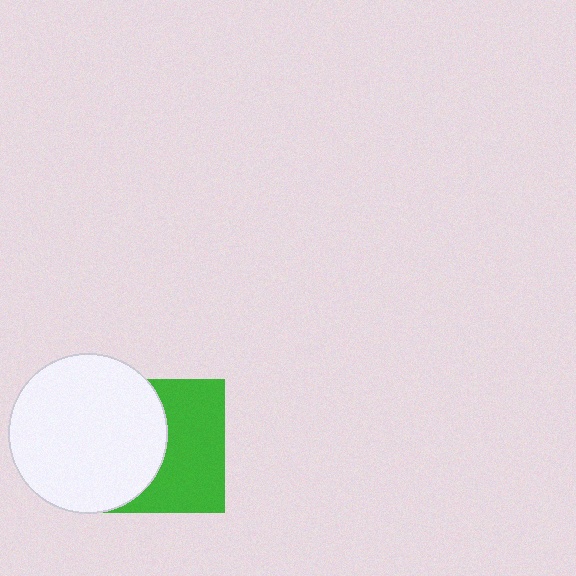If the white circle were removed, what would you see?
You would see the complete green square.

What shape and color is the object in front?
The object in front is a white circle.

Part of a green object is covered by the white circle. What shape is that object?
It is a square.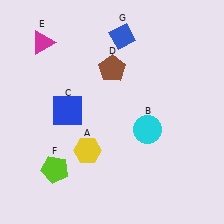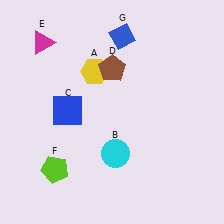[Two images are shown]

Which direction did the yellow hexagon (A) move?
The yellow hexagon (A) moved up.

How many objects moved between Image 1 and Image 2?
2 objects moved between the two images.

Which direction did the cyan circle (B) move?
The cyan circle (B) moved left.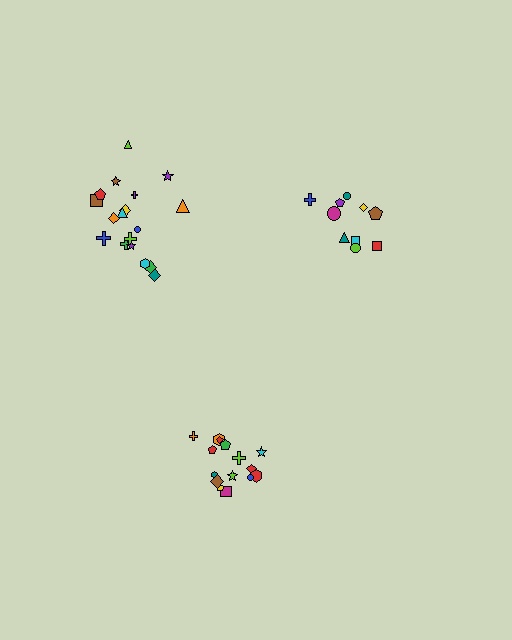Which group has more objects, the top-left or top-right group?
The top-left group.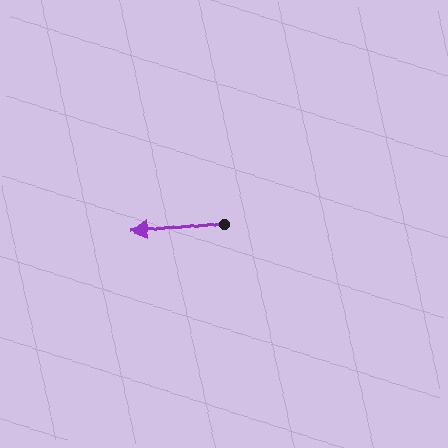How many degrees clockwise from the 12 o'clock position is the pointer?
Approximately 263 degrees.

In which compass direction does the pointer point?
West.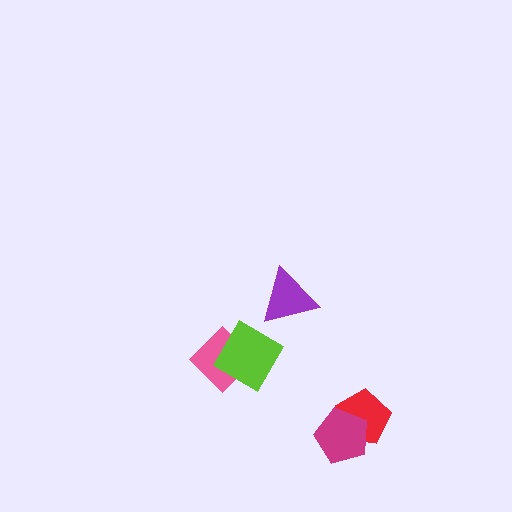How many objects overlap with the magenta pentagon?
1 object overlaps with the magenta pentagon.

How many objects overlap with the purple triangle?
0 objects overlap with the purple triangle.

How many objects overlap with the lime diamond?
1 object overlaps with the lime diamond.